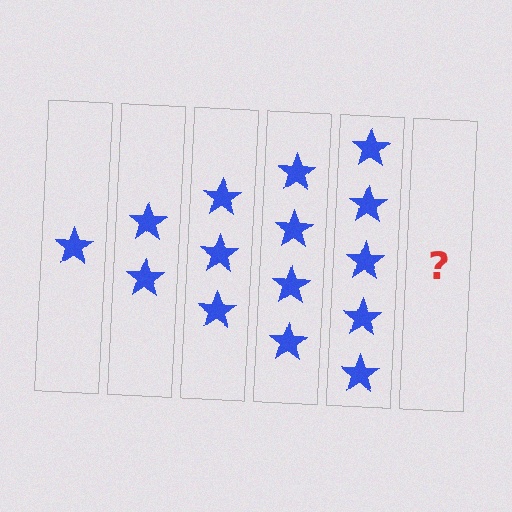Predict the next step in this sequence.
The next step is 6 stars.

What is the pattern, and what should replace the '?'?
The pattern is that each step adds one more star. The '?' should be 6 stars.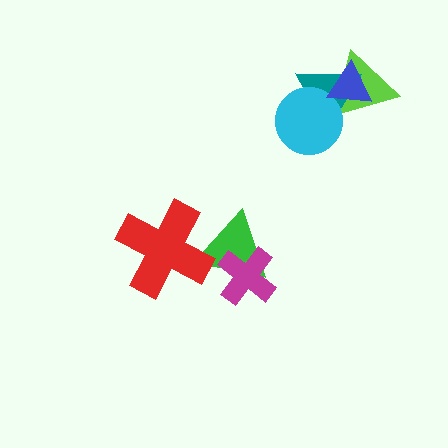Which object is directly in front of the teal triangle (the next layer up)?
The cyan circle is directly in front of the teal triangle.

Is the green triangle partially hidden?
Yes, it is partially covered by another shape.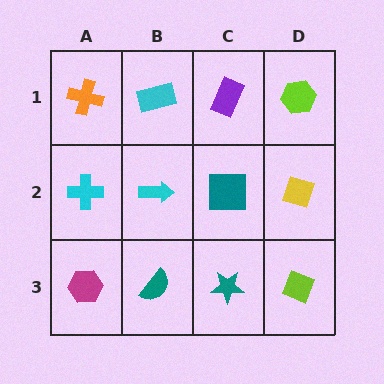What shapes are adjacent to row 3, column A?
A cyan cross (row 2, column A), a teal semicircle (row 3, column B).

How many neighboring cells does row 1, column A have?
2.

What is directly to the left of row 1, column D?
A purple rectangle.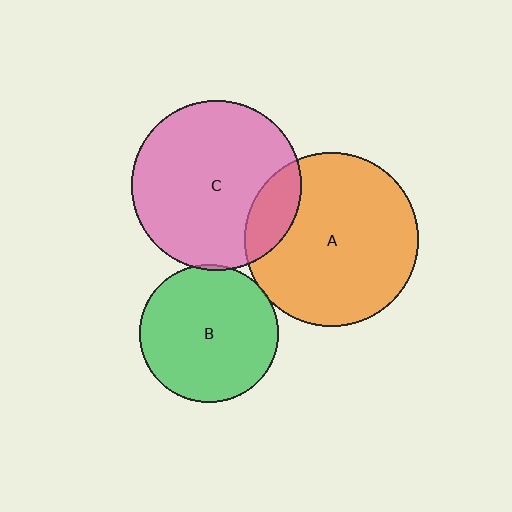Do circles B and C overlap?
Yes.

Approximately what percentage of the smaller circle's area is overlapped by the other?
Approximately 5%.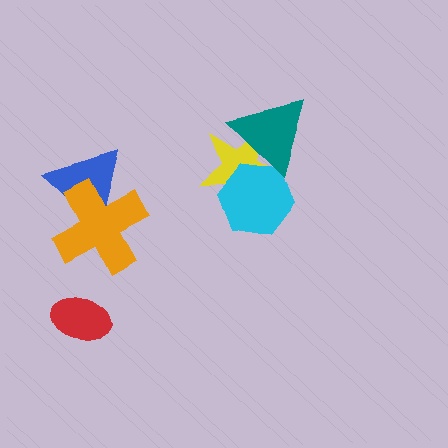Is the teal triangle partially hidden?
No, no other shape covers it.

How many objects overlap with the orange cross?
1 object overlaps with the orange cross.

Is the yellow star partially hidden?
Yes, it is partially covered by another shape.